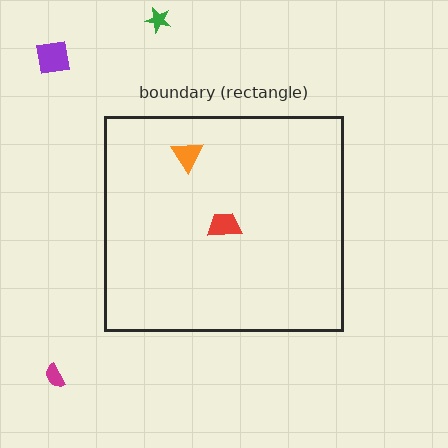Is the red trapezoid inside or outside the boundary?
Inside.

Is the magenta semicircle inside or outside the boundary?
Outside.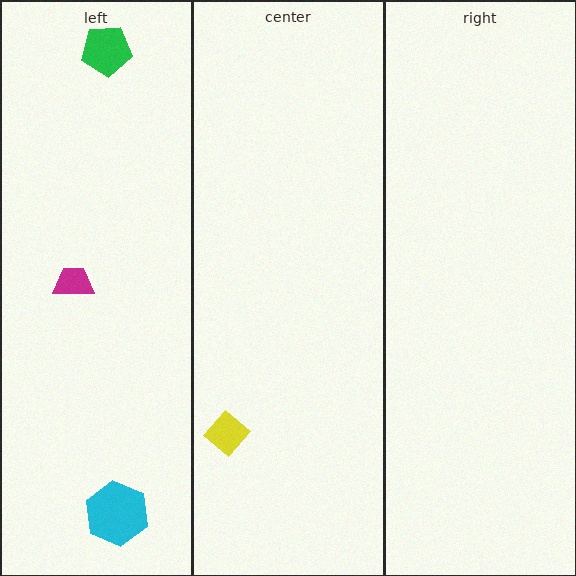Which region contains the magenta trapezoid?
The left region.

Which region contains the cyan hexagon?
The left region.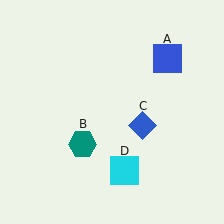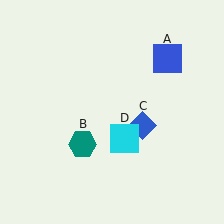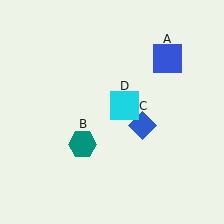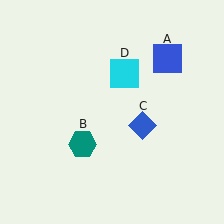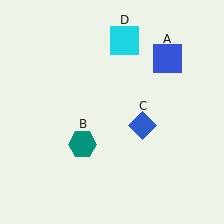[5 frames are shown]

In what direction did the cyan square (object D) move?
The cyan square (object D) moved up.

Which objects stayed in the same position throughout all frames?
Blue square (object A) and teal hexagon (object B) and blue diamond (object C) remained stationary.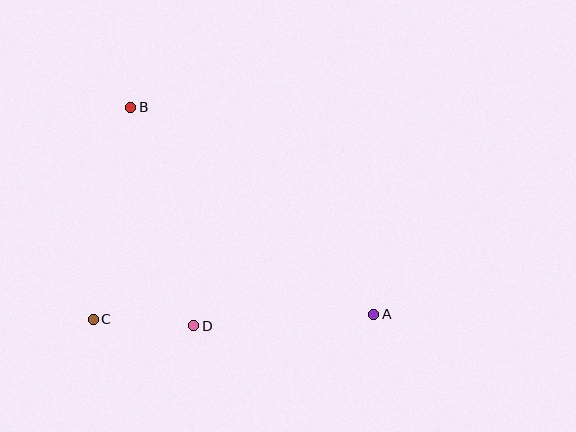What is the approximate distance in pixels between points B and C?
The distance between B and C is approximately 215 pixels.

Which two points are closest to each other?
Points C and D are closest to each other.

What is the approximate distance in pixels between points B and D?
The distance between B and D is approximately 228 pixels.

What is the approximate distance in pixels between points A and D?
The distance between A and D is approximately 180 pixels.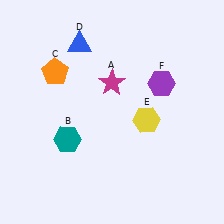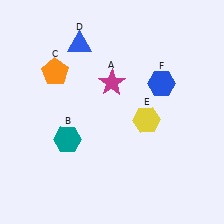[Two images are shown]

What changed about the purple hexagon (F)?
In Image 1, F is purple. In Image 2, it changed to blue.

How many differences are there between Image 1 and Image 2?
There is 1 difference between the two images.